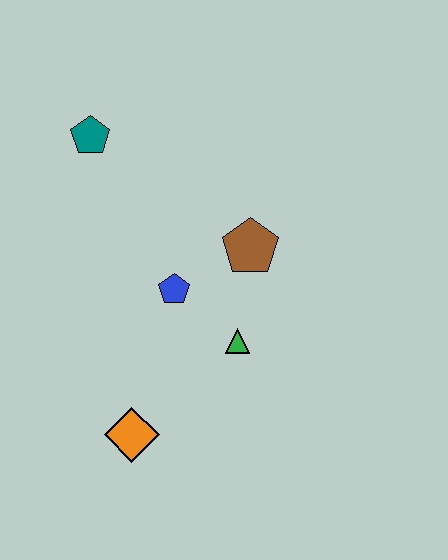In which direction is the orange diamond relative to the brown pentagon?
The orange diamond is below the brown pentagon.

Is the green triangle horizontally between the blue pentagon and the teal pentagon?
No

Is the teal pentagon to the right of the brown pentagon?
No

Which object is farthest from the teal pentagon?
The orange diamond is farthest from the teal pentagon.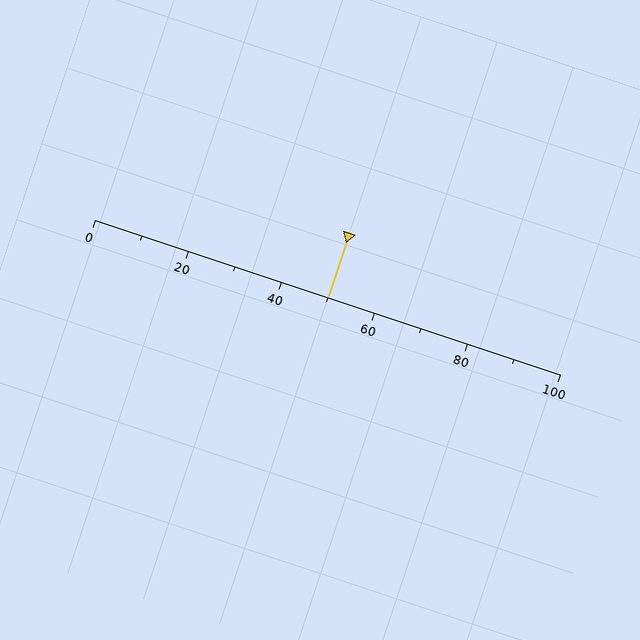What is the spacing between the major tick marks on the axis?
The major ticks are spaced 20 apart.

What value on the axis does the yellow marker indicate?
The marker indicates approximately 50.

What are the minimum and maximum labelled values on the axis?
The axis runs from 0 to 100.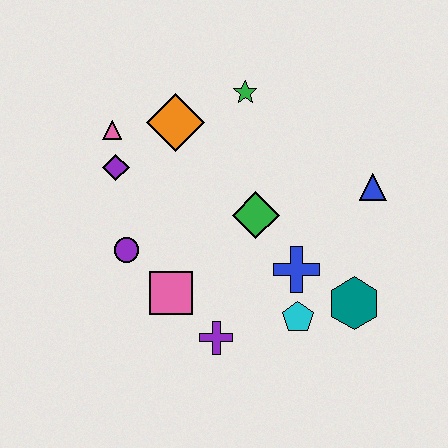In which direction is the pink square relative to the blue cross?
The pink square is to the left of the blue cross.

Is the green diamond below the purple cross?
No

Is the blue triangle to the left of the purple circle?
No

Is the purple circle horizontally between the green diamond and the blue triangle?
No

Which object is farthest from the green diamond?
The pink triangle is farthest from the green diamond.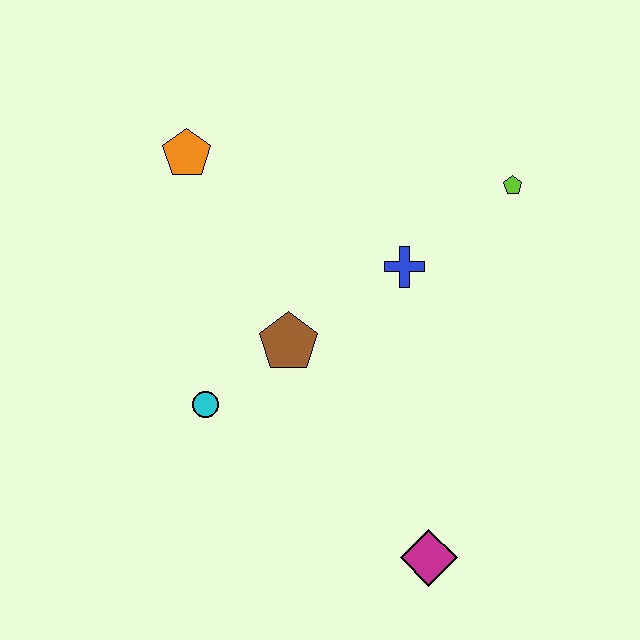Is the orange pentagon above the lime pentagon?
Yes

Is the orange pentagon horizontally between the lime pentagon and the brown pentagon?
No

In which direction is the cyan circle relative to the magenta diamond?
The cyan circle is to the left of the magenta diamond.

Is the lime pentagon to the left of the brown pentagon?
No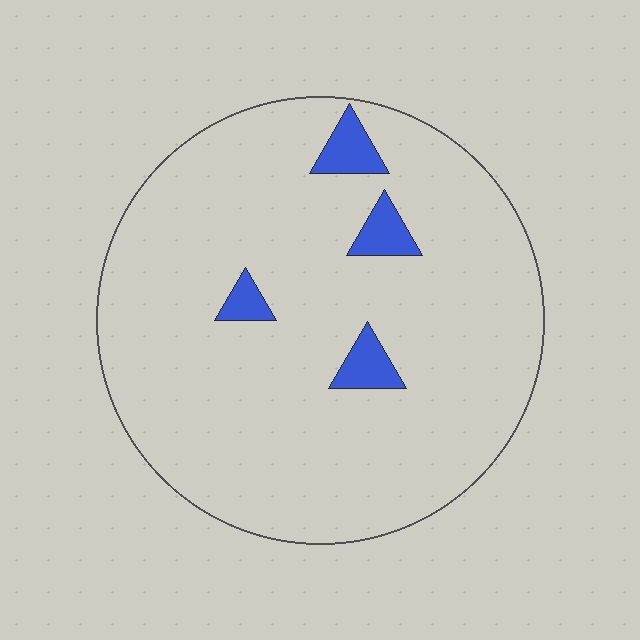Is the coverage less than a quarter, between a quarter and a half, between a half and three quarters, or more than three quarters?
Less than a quarter.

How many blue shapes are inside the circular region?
4.